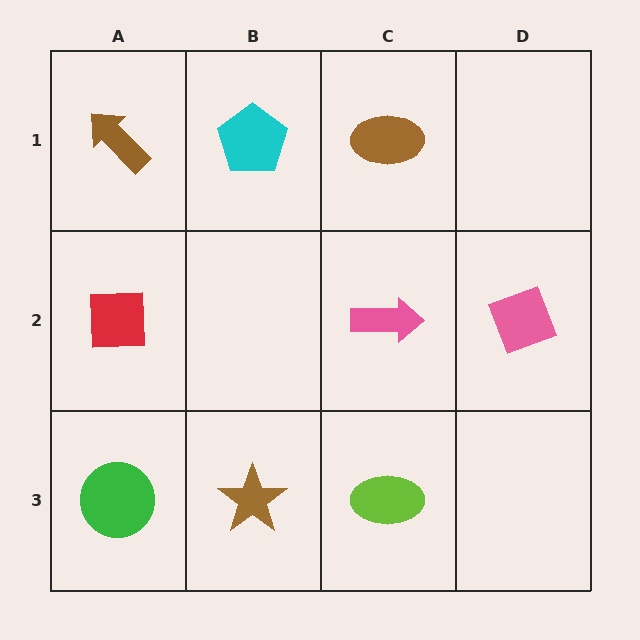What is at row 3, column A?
A green circle.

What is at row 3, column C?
A lime ellipse.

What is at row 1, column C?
A brown ellipse.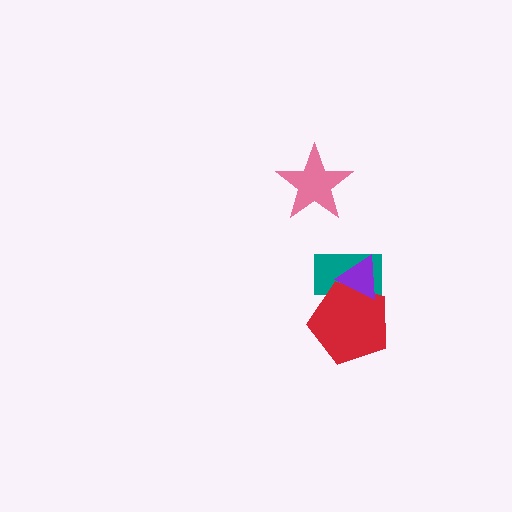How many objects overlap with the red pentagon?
2 objects overlap with the red pentagon.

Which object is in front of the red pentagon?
The purple triangle is in front of the red pentagon.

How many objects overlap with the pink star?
0 objects overlap with the pink star.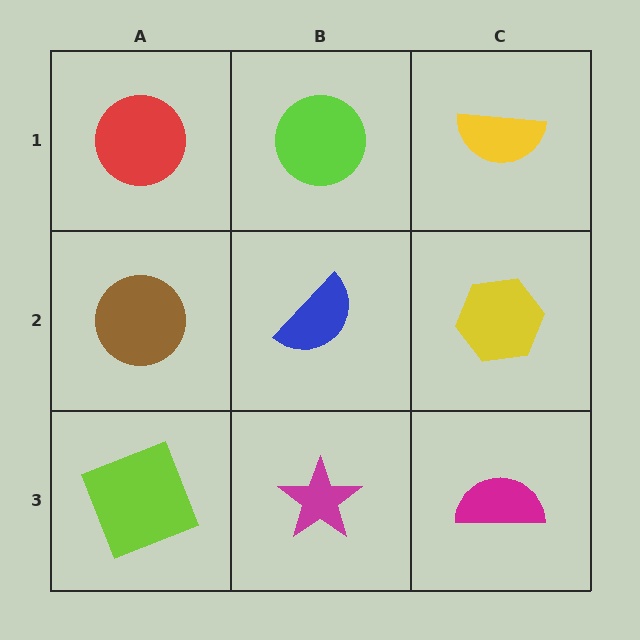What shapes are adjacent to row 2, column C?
A yellow semicircle (row 1, column C), a magenta semicircle (row 3, column C), a blue semicircle (row 2, column B).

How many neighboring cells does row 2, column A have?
3.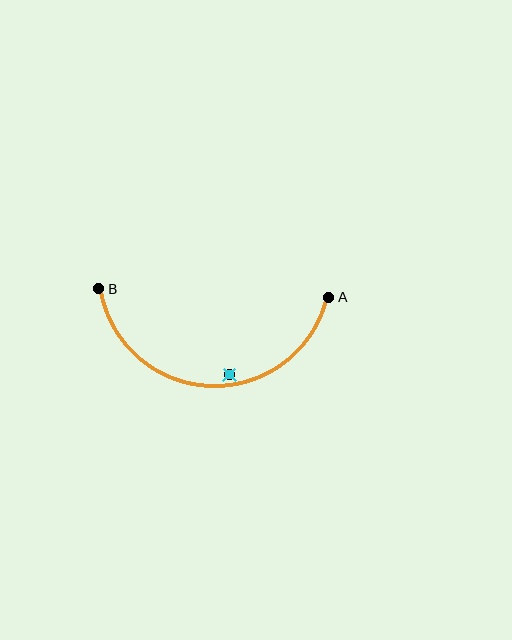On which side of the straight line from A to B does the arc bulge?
The arc bulges below the straight line connecting A and B.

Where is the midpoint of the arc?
The arc midpoint is the point on the curve farthest from the straight line joining A and B. It sits below that line.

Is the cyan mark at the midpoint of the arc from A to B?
No — the cyan mark does not lie on the arc at all. It sits slightly inside the curve.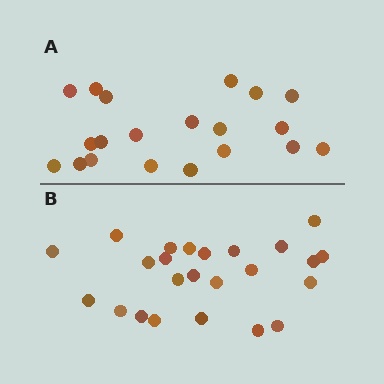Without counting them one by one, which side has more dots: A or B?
Region B (the bottom region) has more dots.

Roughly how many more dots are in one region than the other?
Region B has about 4 more dots than region A.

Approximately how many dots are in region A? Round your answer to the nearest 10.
About 20 dots.